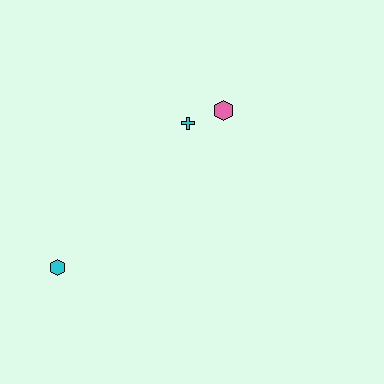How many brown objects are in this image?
There are no brown objects.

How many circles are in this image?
There are no circles.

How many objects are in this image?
There are 3 objects.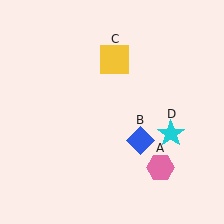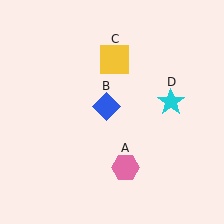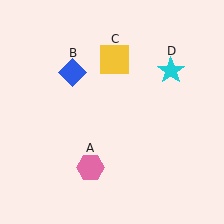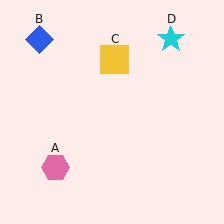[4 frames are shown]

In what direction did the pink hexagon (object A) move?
The pink hexagon (object A) moved left.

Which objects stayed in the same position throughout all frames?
Yellow square (object C) remained stationary.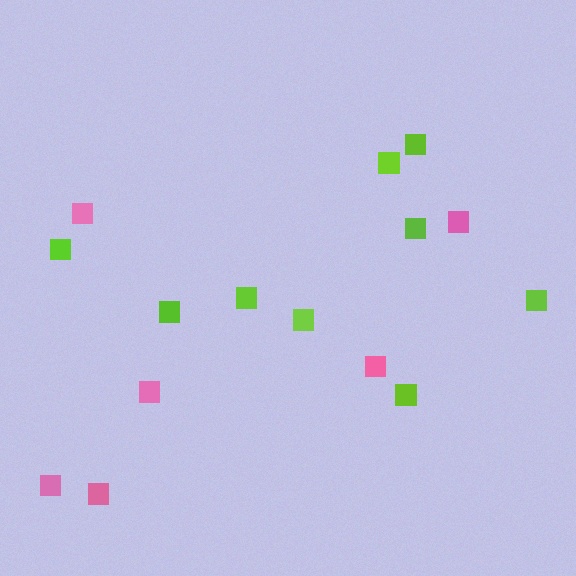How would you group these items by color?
There are 2 groups: one group of pink squares (6) and one group of lime squares (9).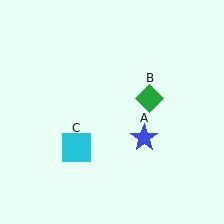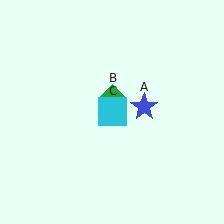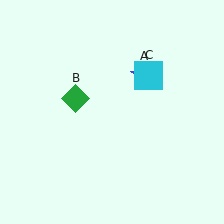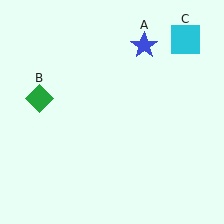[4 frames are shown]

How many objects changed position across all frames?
3 objects changed position: blue star (object A), green diamond (object B), cyan square (object C).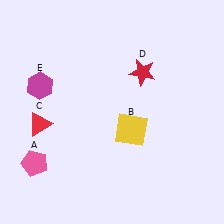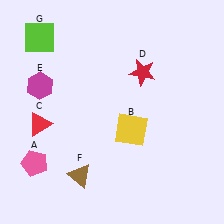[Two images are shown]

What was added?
A brown triangle (F), a lime square (G) were added in Image 2.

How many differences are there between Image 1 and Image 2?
There are 2 differences between the two images.